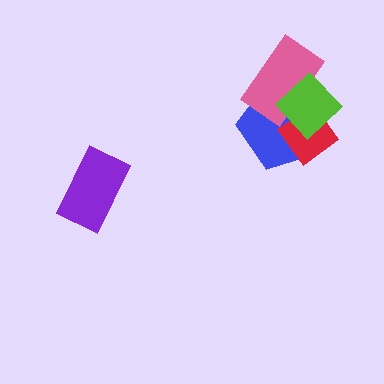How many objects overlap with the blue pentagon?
3 objects overlap with the blue pentagon.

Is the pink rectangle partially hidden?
Yes, it is partially covered by another shape.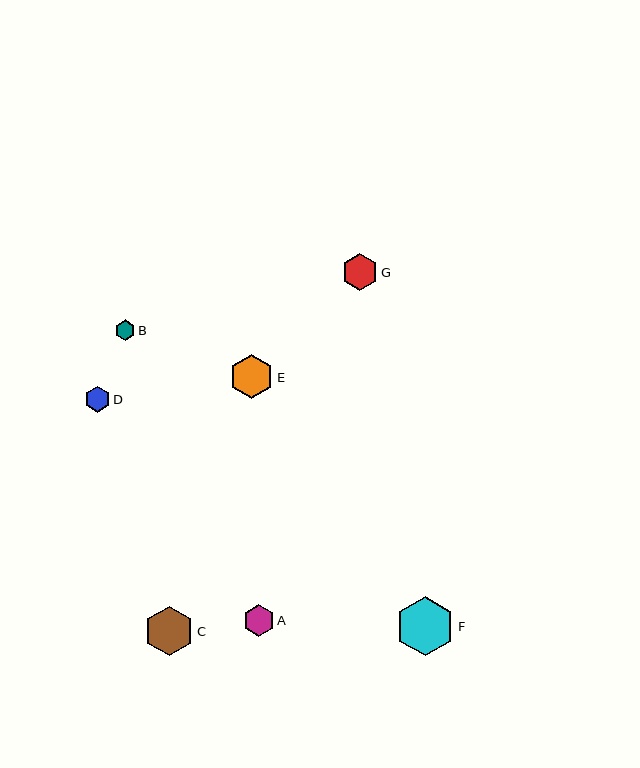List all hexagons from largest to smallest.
From largest to smallest: F, C, E, G, A, D, B.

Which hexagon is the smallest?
Hexagon B is the smallest with a size of approximately 20 pixels.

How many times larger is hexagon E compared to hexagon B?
Hexagon E is approximately 2.2 times the size of hexagon B.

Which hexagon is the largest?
Hexagon F is the largest with a size of approximately 59 pixels.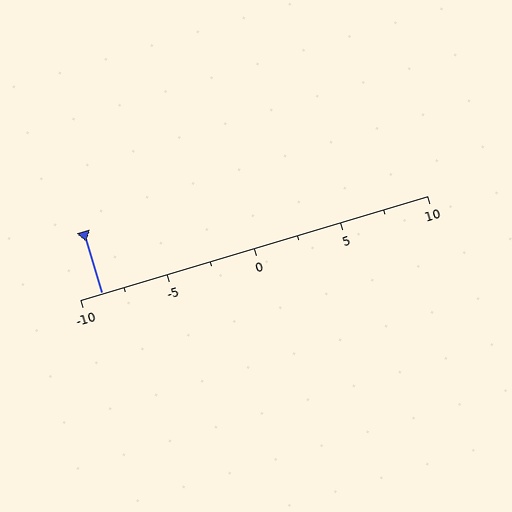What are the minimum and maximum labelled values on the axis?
The axis runs from -10 to 10.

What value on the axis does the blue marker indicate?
The marker indicates approximately -8.8.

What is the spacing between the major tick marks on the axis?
The major ticks are spaced 5 apart.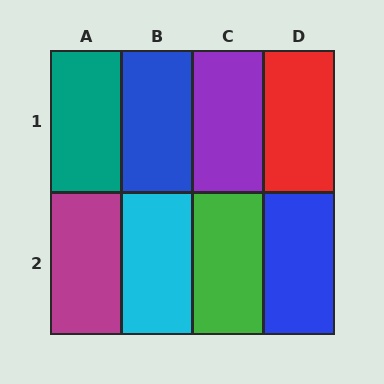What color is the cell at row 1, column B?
Blue.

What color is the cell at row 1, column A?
Teal.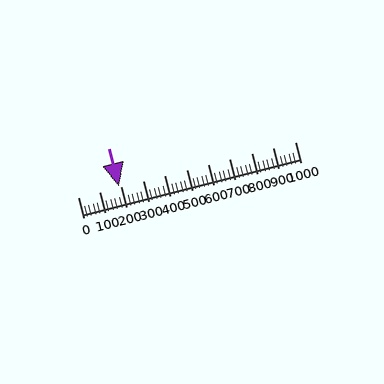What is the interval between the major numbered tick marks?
The major tick marks are spaced 100 units apart.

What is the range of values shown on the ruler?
The ruler shows values from 0 to 1000.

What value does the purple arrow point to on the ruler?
The purple arrow points to approximately 188.